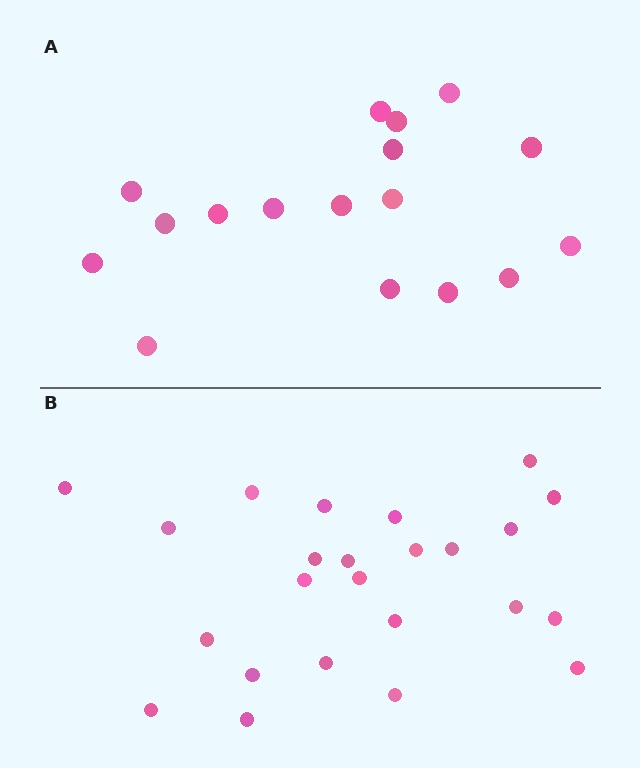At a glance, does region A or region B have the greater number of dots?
Region B (the bottom region) has more dots.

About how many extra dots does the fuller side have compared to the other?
Region B has roughly 8 or so more dots than region A.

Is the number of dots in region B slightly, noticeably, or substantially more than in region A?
Region B has noticeably more, but not dramatically so. The ratio is roughly 1.4 to 1.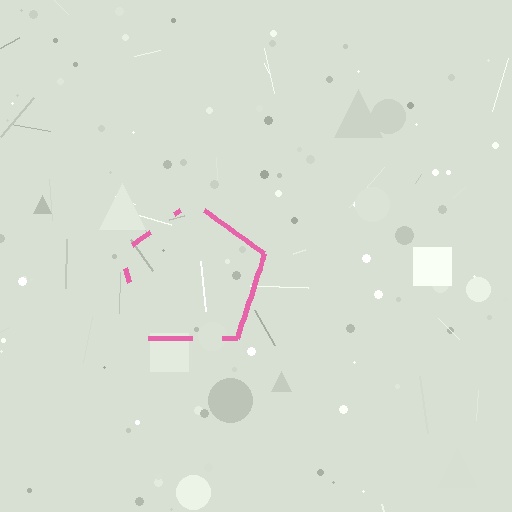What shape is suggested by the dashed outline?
The dashed outline suggests a pentagon.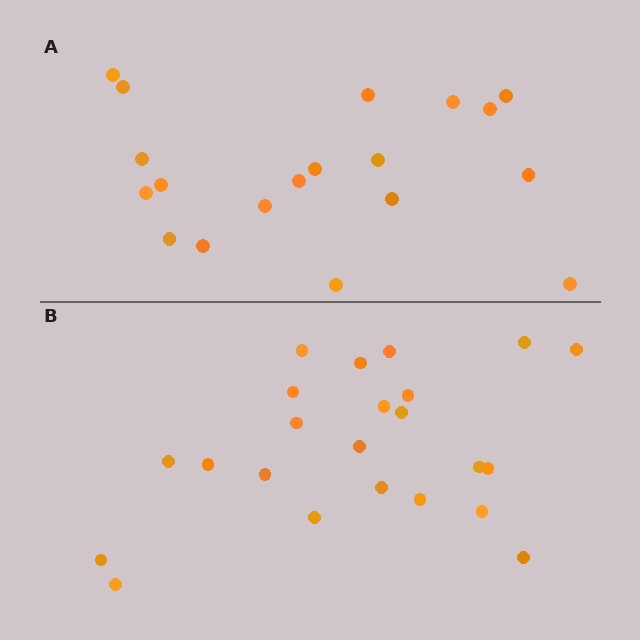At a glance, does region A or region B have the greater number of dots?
Region B (the bottom region) has more dots.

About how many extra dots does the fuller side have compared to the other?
Region B has about 4 more dots than region A.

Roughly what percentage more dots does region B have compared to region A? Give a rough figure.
About 20% more.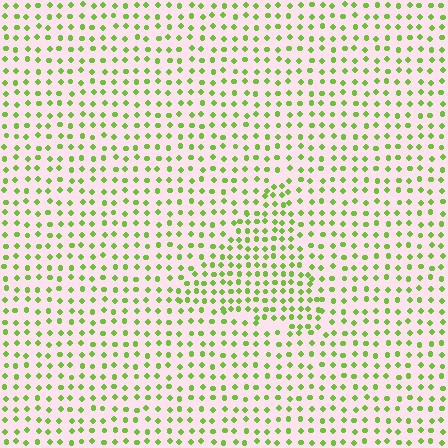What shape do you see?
I see a triangle.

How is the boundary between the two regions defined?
The boundary is defined by a change in element density (approximately 1.6x ratio). All elements are the same color, size, and shape.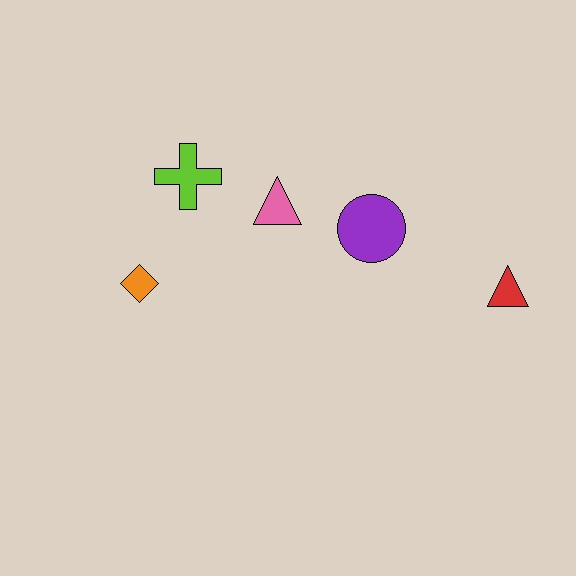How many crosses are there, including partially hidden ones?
There is 1 cross.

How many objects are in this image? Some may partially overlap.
There are 5 objects.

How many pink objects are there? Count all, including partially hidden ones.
There is 1 pink object.